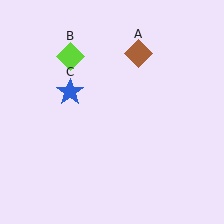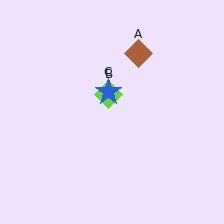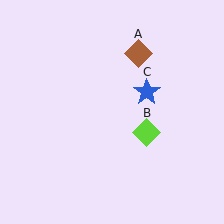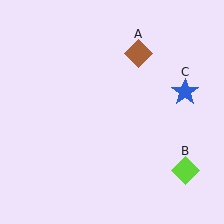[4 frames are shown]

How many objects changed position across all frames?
2 objects changed position: lime diamond (object B), blue star (object C).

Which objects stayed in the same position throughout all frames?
Brown diamond (object A) remained stationary.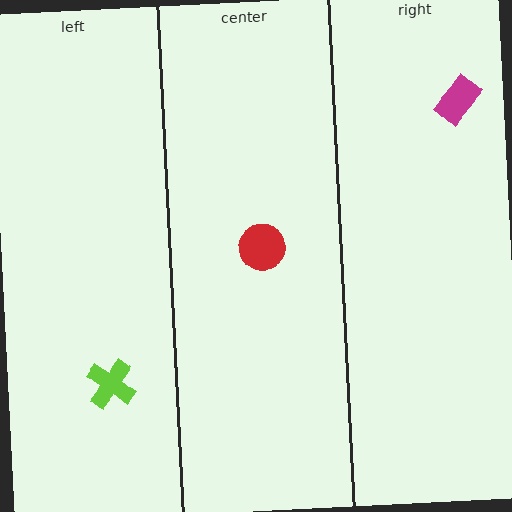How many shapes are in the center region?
1.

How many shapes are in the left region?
1.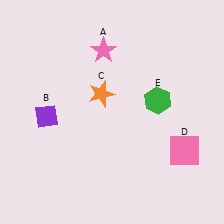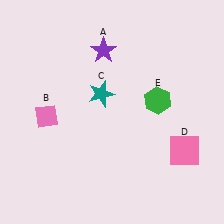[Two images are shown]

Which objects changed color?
A changed from pink to purple. B changed from purple to pink. C changed from orange to teal.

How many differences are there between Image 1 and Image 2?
There are 3 differences between the two images.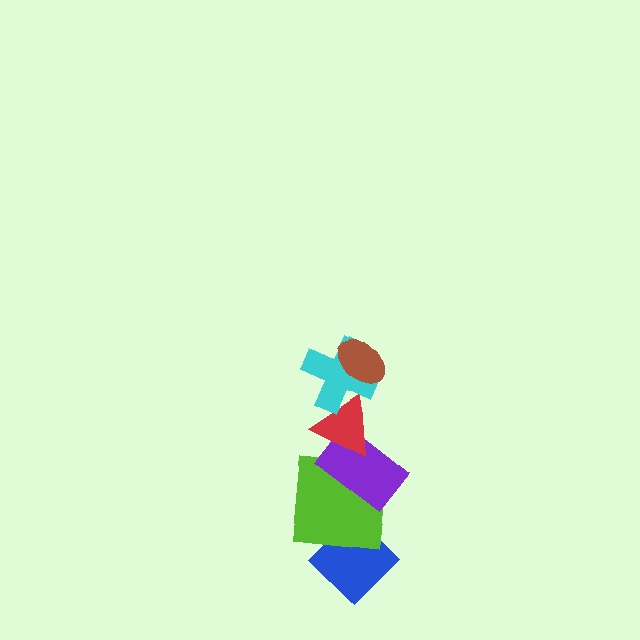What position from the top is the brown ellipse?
The brown ellipse is 1st from the top.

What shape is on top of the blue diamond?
The lime square is on top of the blue diamond.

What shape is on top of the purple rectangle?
The red triangle is on top of the purple rectangle.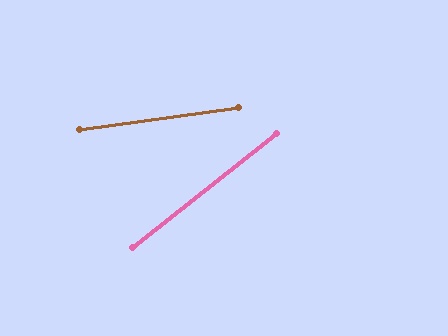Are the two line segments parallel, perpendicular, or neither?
Neither parallel nor perpendicular — they differ by about 30°.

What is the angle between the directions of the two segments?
Approximately 30 degrees.